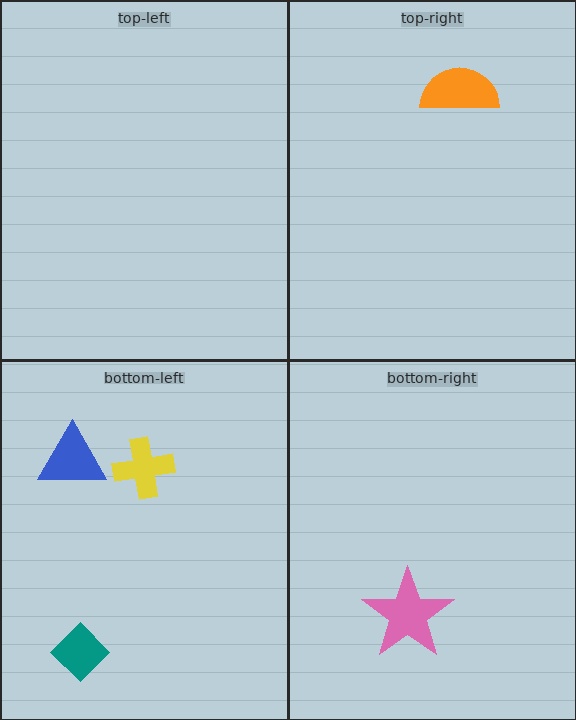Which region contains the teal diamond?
The bottom-left region.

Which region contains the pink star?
The bottom-right region.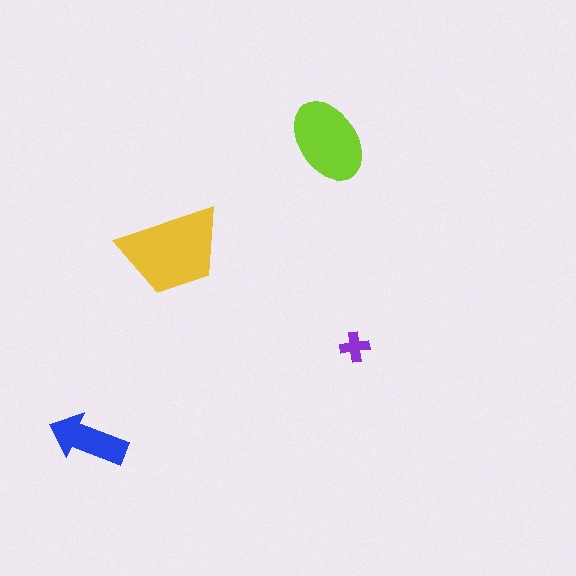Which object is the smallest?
The purple cross.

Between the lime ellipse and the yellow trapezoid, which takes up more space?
The yellow trapezoid.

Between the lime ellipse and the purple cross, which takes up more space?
The lime ellipse.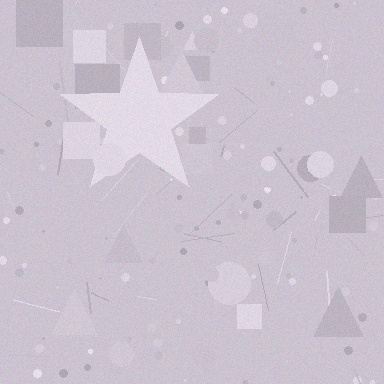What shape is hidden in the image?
A star is hidden in the image.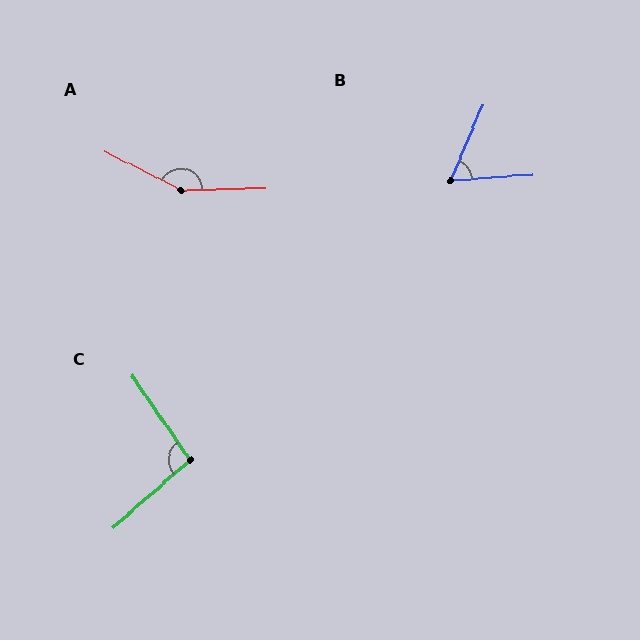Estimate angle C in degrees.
Approximately 96 degrees.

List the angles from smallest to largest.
B (62°), C (96°), A (152°).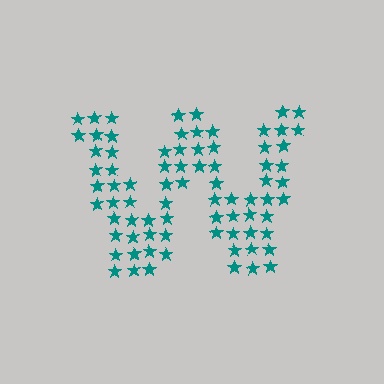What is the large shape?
The large shape is the letter W.